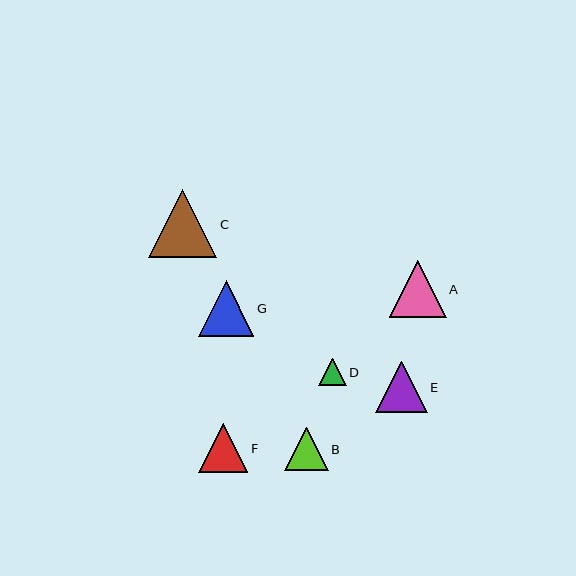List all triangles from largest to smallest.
From largest to smallest: C, A, G, E, F, B, D.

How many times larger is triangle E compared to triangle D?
Triangle E is approximately 1.9 times the size of triangle D.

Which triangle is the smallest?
Triangle D is the smallest with a size of approximately 27 pixels.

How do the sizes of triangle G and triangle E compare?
Triangle G and triangle E are approximately the same size.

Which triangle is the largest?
Triangle C is the largest with a size of approximately 68 pixels.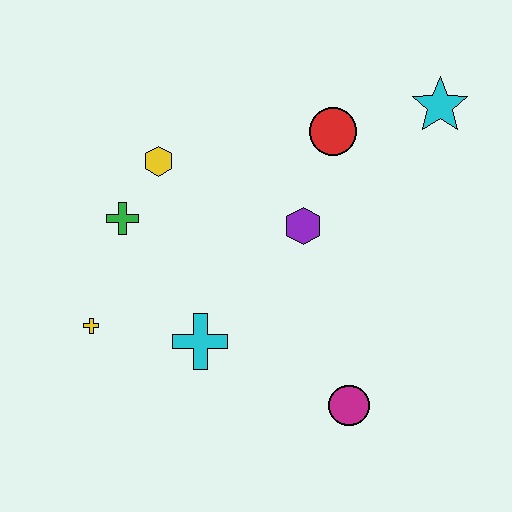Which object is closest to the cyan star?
The red circle is closest to the cyan star.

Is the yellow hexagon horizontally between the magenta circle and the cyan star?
No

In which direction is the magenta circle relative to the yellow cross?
The magenta circle is to the right of the yellow cross.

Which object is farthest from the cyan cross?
The cyan star is farthest from the cyan cross.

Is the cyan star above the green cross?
Yes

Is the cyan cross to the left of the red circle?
Yes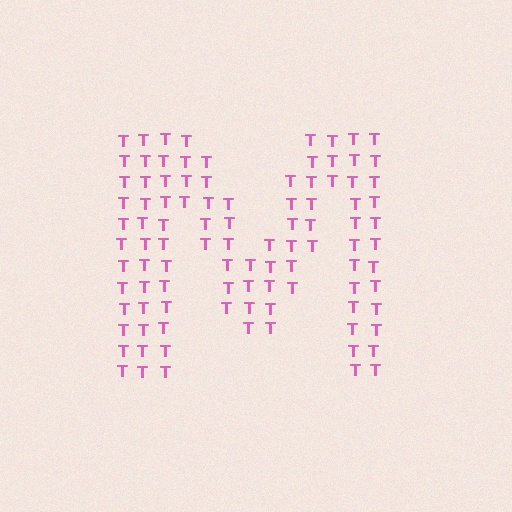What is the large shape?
The large shape is the letter M.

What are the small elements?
The small elements are letter T's.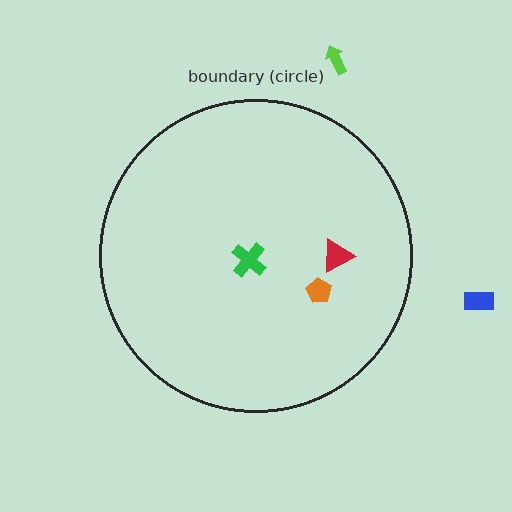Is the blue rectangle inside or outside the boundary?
Outside.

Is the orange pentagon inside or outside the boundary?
Inside.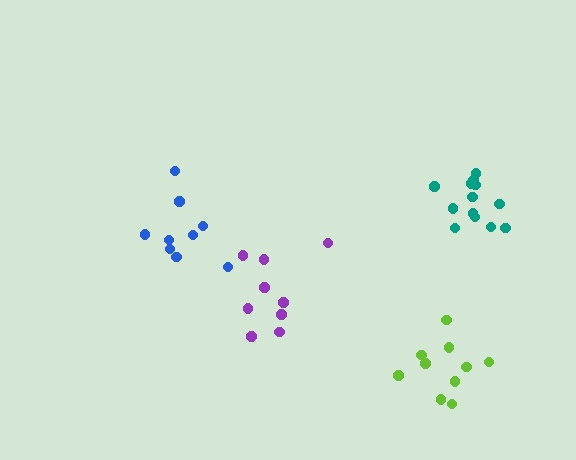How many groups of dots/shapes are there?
There are 4 groups.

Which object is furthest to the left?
The blue cluster is leftmost.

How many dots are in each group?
Group 1: 9 dots, Group 2: 10 dots, Group 3: 13 dots, Group 4: 9 dots (41 total).